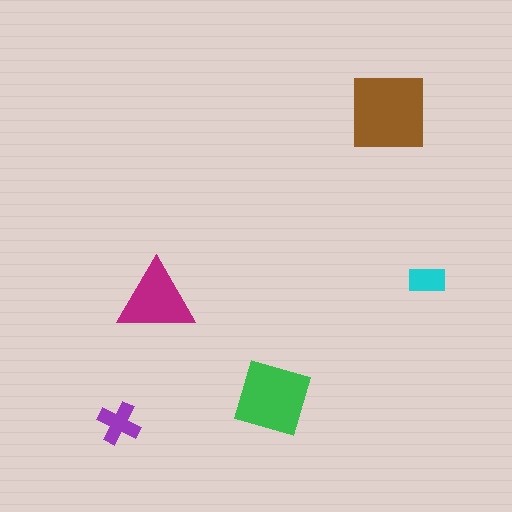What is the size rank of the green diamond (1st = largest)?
2nd.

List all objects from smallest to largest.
The cyan rectangle, the purple cross, the magenta triangle, the green diamond, the brown square.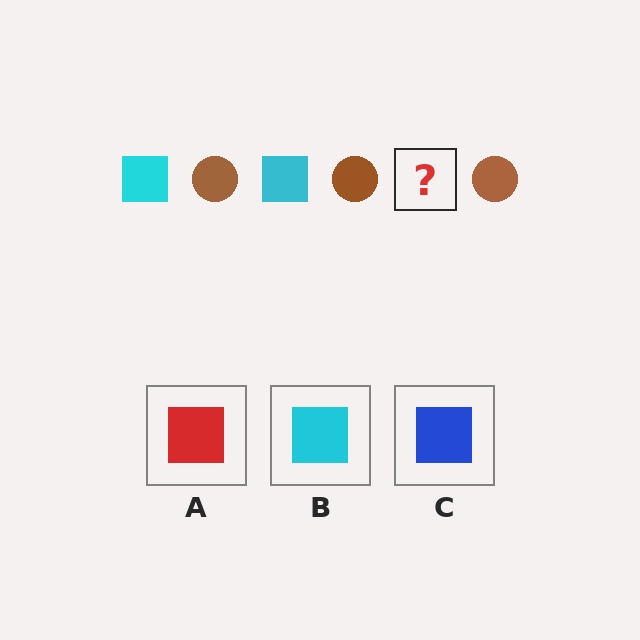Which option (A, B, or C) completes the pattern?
B.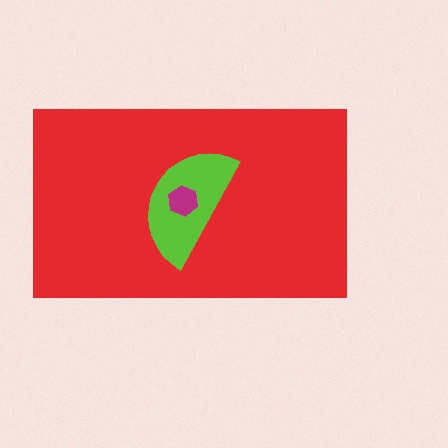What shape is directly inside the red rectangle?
The lime semicircle.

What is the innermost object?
The magenta hexagon.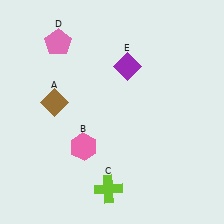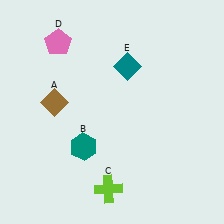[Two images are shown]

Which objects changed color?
B changed from pink to teal. E changed from purple to teal.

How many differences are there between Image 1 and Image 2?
There are 2 differences between the two images.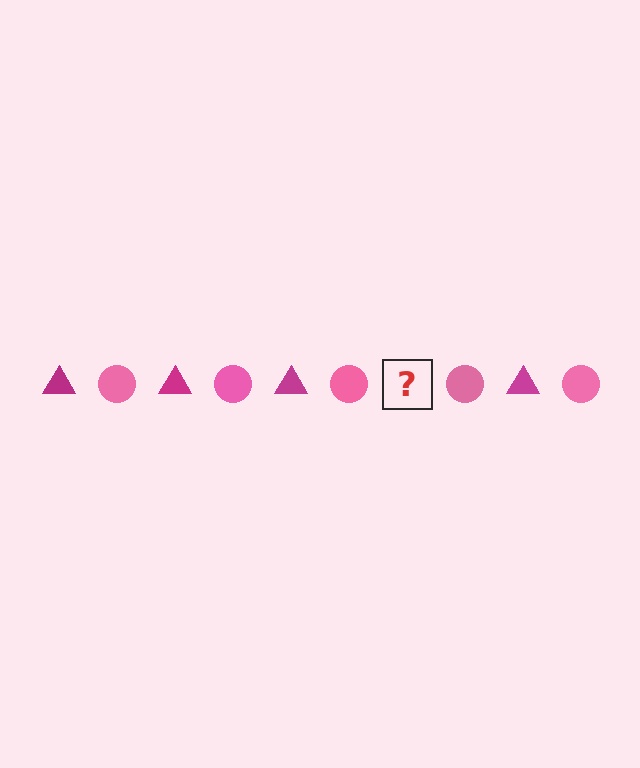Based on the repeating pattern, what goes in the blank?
The blank should be a magenta triangle.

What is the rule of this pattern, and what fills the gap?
The rule is that the pattern alternates between magenta triangle and pink circle. The gap should be filled with a magenta triangle.